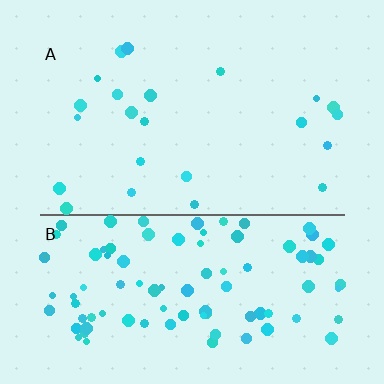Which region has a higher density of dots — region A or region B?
B (the bottom).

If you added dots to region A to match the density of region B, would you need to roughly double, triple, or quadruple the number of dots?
Approximately quadruple.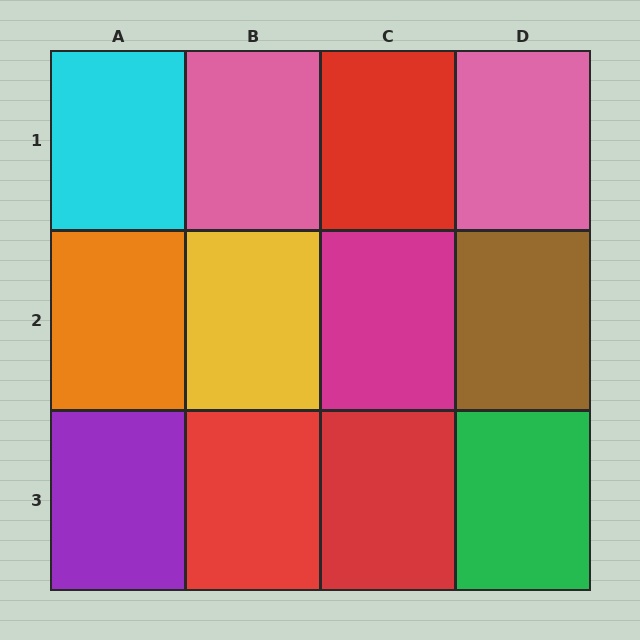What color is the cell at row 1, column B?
Pink.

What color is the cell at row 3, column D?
Green.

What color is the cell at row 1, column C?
Red.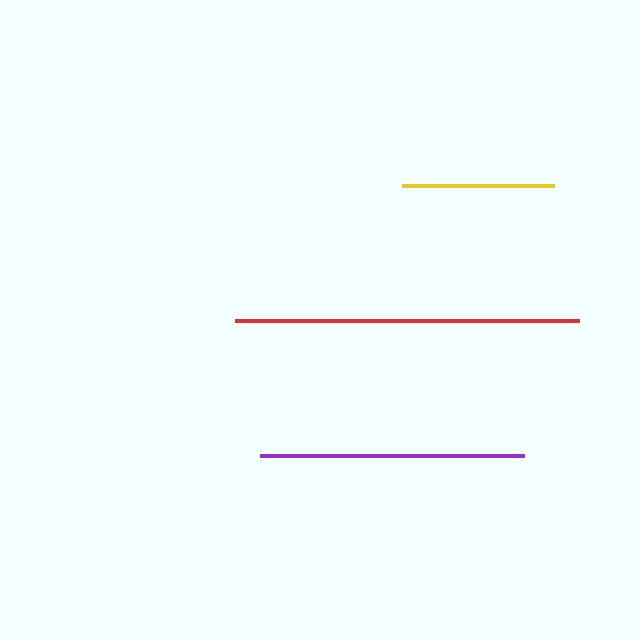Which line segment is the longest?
The red line is the longest at approximately 344 pixels.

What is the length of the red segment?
The red segment is approximately 344 pixels long.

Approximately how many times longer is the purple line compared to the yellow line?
The purple line is approximately 1.7 times the length of the yellow line.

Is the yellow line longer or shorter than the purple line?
The purple line is longer than the yellow line.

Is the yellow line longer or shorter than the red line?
The red line is longer than the yellow line.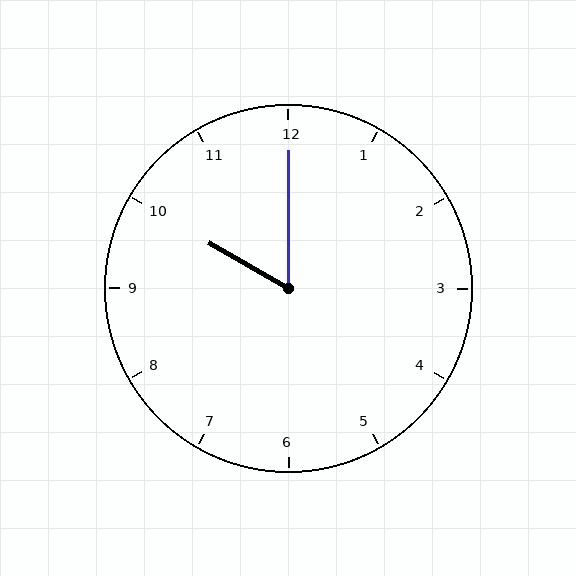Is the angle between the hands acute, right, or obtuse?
It is acute.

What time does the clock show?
10:00.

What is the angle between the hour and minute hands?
Approximately 60 degrees.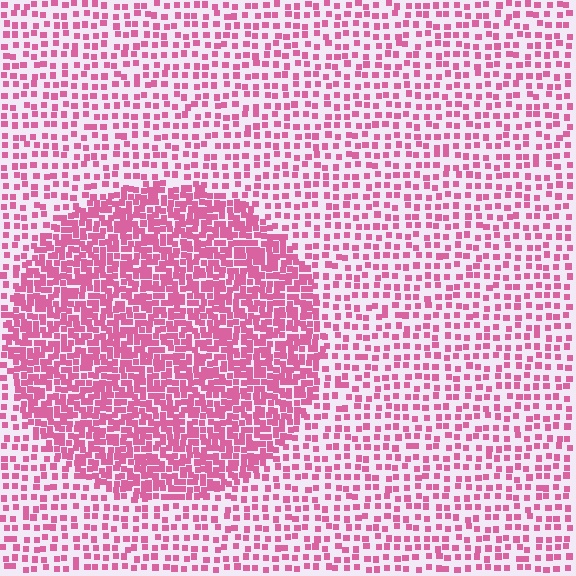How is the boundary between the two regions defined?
The boundary is defined by a change in element density (approximately 2.3x ratio). All elements are the same color, size, and shape.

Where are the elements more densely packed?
The elements are more densely packed inside the circle boundary.